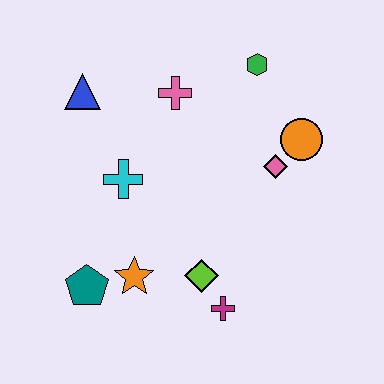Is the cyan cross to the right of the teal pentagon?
Yes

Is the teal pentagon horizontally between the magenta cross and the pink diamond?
No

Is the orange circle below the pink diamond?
No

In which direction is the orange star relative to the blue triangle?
The orange star is below the blue triangle.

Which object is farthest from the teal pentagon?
The green hexagon is farthest from the teal pentagon.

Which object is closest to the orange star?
The teal pentagon is closest to the orange star.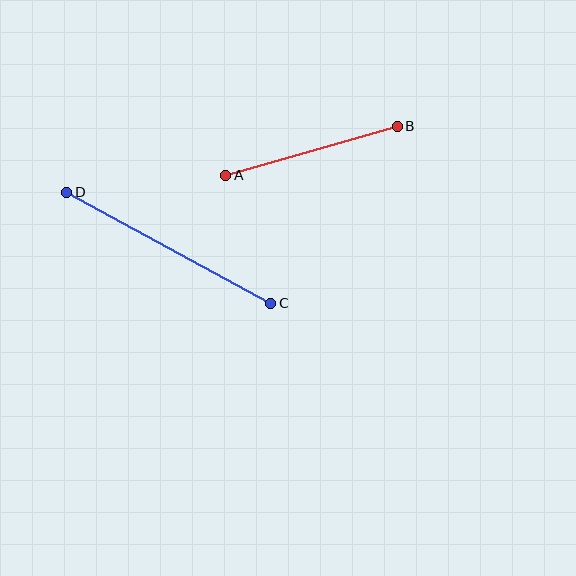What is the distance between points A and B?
The distance is approximately 178 pixels.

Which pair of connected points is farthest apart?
Points C and D are farthest apart.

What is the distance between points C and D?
The distance is approximately 232 pixels.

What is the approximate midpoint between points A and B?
The midpoint is at approximately (311, 151) pixels.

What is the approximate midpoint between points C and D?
The midpoint is at approximately (169, 248) pixels.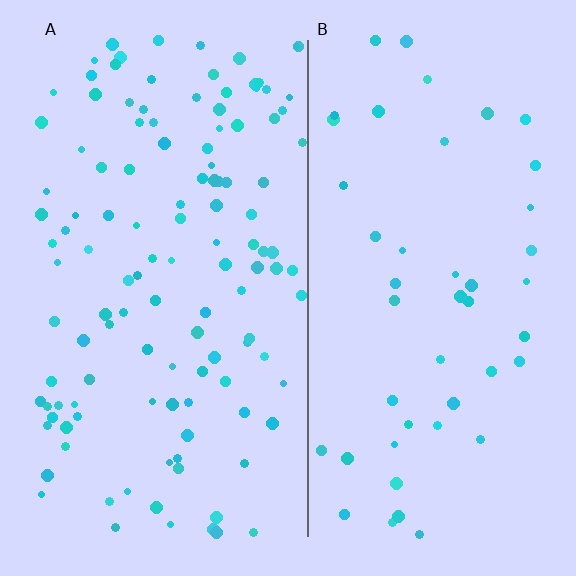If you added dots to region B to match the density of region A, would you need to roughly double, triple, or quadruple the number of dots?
Approximately triple.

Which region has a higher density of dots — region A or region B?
A (the left).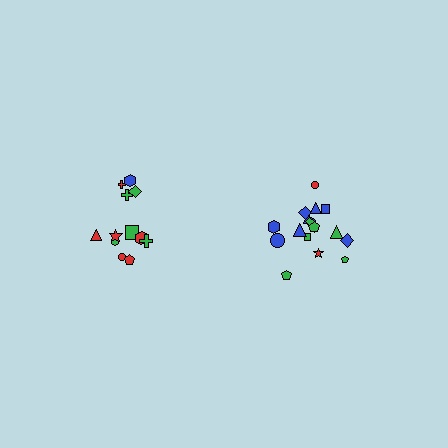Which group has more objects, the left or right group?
The right group.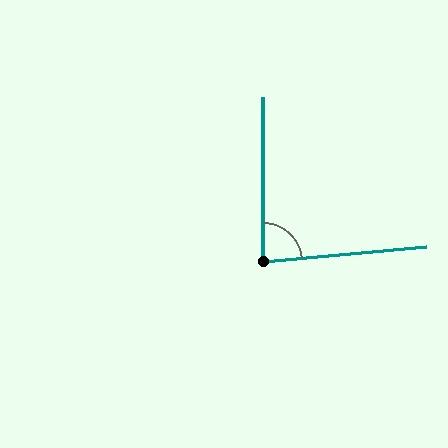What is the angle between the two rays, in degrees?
Approximately 84 degrees.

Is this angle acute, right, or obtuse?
It is acute.